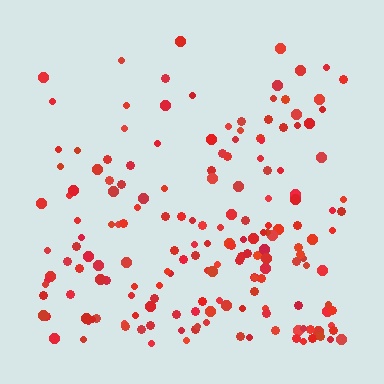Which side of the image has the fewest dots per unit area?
The top.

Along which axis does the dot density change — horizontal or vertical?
Vertical.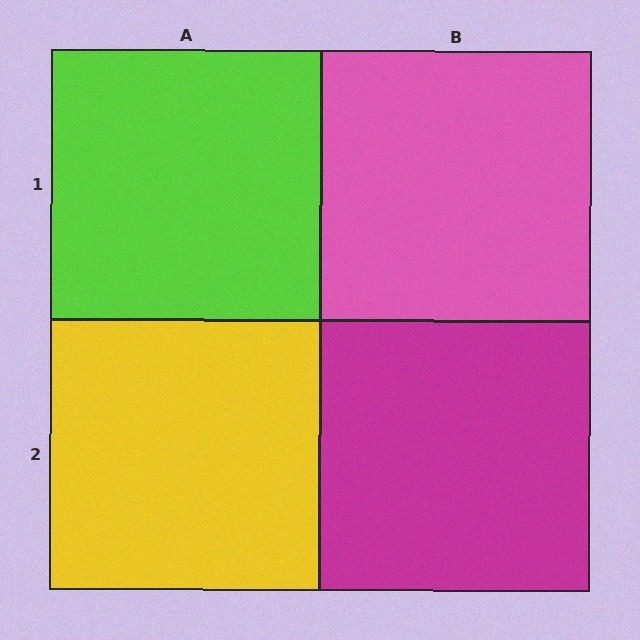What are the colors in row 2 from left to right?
Yellow, magenta.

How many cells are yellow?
1 cell is yellow.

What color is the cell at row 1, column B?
Pink.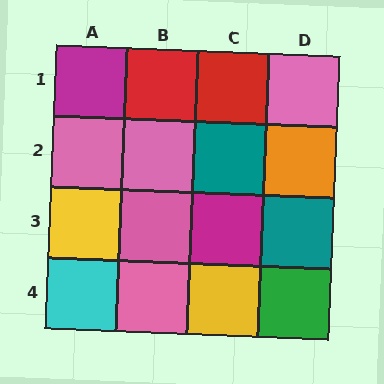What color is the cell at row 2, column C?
Teal.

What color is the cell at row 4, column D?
Green.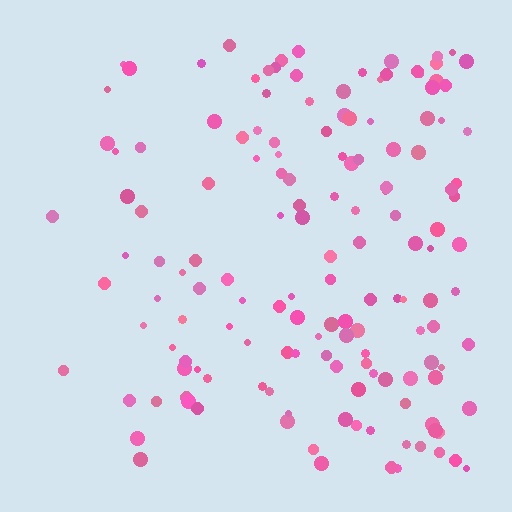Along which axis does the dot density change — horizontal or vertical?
Horizontal.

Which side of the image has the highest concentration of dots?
The right.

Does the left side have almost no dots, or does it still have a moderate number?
Still a moderate number, just noticeably fewer than the right.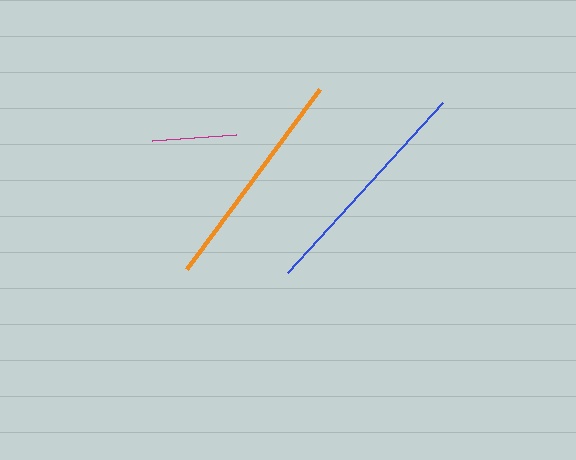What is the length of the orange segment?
The orange segment is approximately 224 pixels long.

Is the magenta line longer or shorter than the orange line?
The orange line is longer than the magenta line.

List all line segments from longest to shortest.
From longest to shortest: blue, orange, magenta.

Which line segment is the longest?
The blue line is the longest at approximately 230 pixels.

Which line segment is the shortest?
The magenta line is the shortest at approximately 84 pixels.